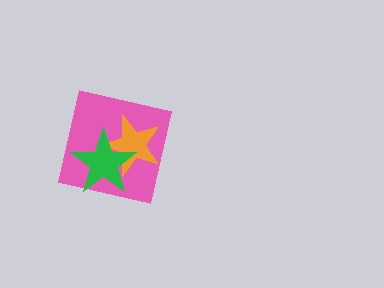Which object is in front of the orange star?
The green star is in front of the orange star.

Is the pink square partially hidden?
Yes, it is partially covered by another shape.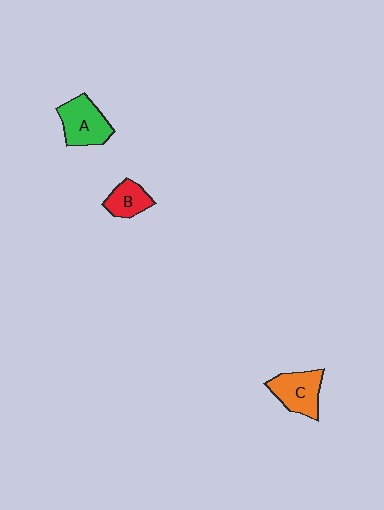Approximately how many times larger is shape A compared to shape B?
Approximately 1.5 times.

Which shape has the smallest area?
Shape B (red).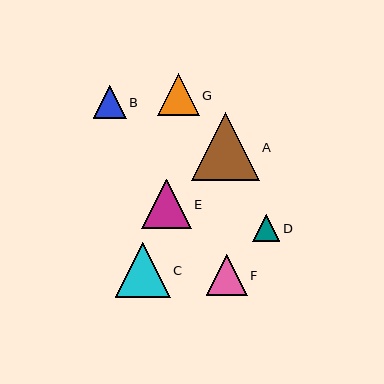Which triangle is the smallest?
Triangle D is the smallest with a size of approximately 27 pixels.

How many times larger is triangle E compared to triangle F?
Triangle E is approximately 1.2 times the size of triangle F.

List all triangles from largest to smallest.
From largest to smallest: A, C, E, G, F, B, D.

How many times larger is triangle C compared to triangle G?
Triangle C is approximately 1.3 times the size of triangle G.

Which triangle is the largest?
Triangle A is the largest with a size of approximately 67 pixels.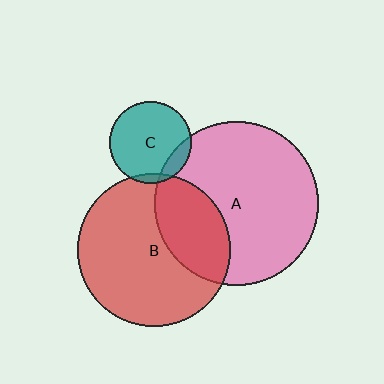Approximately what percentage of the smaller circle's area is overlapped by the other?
Approximately 5%.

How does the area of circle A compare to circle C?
Approximately 4.0 times.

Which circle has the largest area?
Circle A (pink).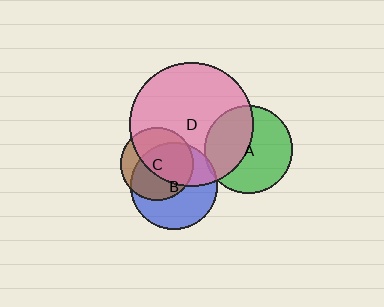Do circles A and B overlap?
Yes.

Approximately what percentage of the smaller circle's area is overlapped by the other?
Approximately 5%.